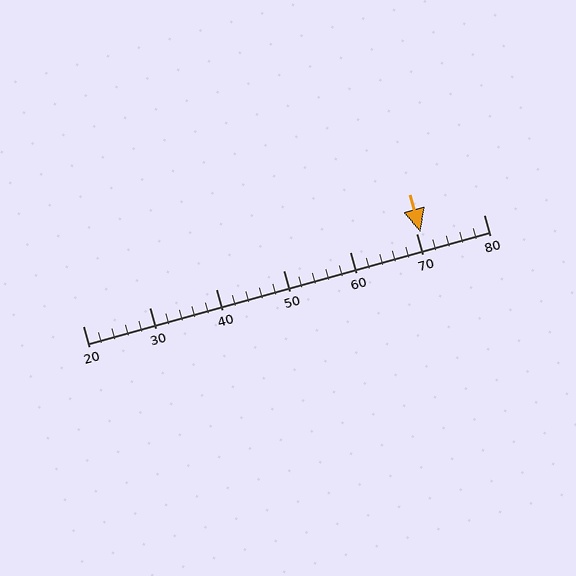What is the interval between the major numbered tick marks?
The major tick marks are spaced 10 units apart.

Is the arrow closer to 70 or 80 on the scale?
The arrow is closer to 70.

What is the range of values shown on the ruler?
The ruler shows values from 20 to 80.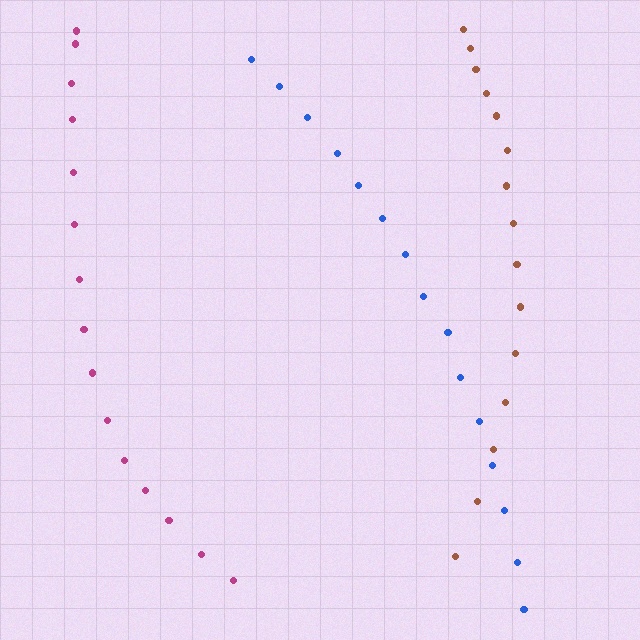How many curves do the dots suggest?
There are 3 distinct paths.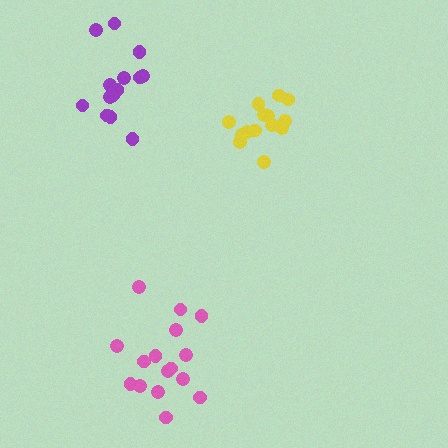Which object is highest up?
The purple cluster is topmost.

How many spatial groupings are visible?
There are 3 spatial groupings.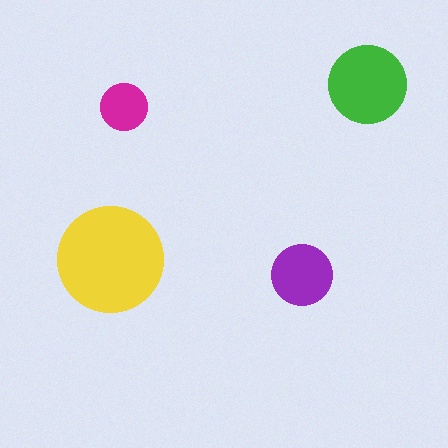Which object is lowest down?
The purple circle is bottommost.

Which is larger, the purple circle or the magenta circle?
The purple one.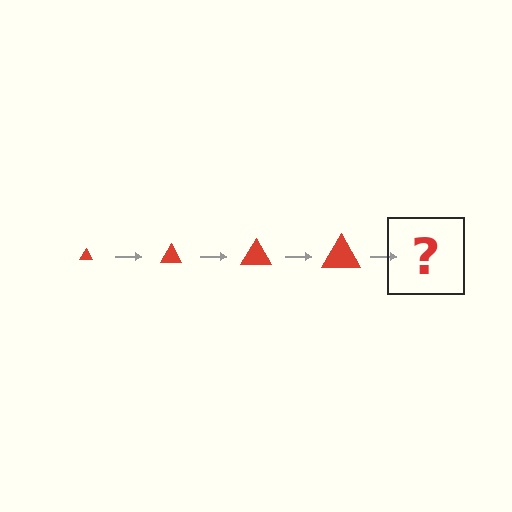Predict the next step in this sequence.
The next step is a red triangle, larger than the previous one.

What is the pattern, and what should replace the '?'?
The pattern is that the triangle gets progressively larger each step. The '?' should be a red triangle, larger than the previous one.